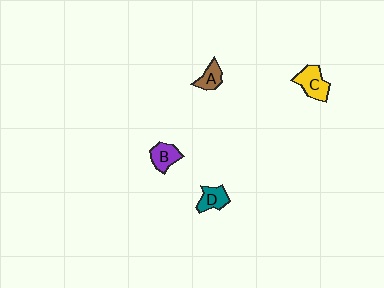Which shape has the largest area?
Shape C (yellow).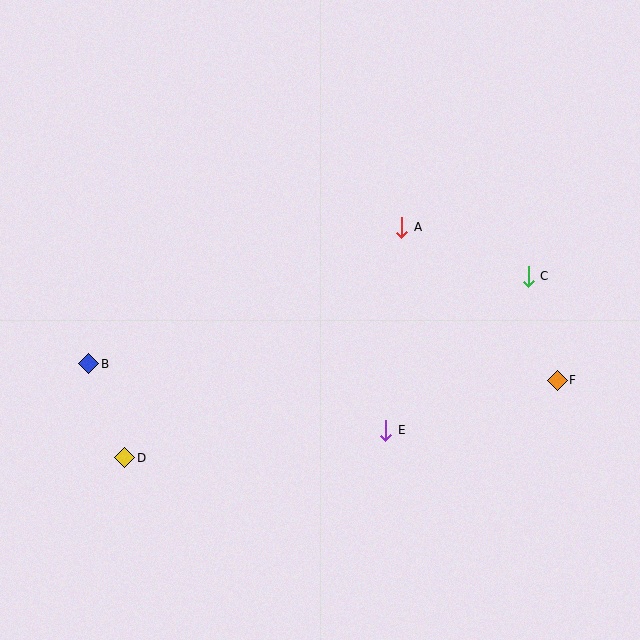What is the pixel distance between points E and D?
The distance between E and D is 263 pixels.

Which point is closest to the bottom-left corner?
Point D is closest to the bottom-left corner.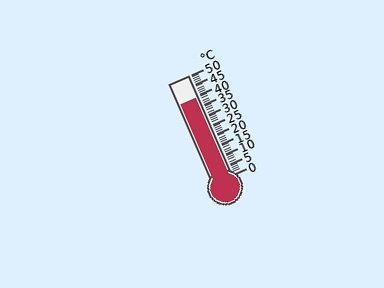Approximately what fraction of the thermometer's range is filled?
The thermometer is filled to approximately 80% of its range.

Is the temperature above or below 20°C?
The temperature is above 20°C.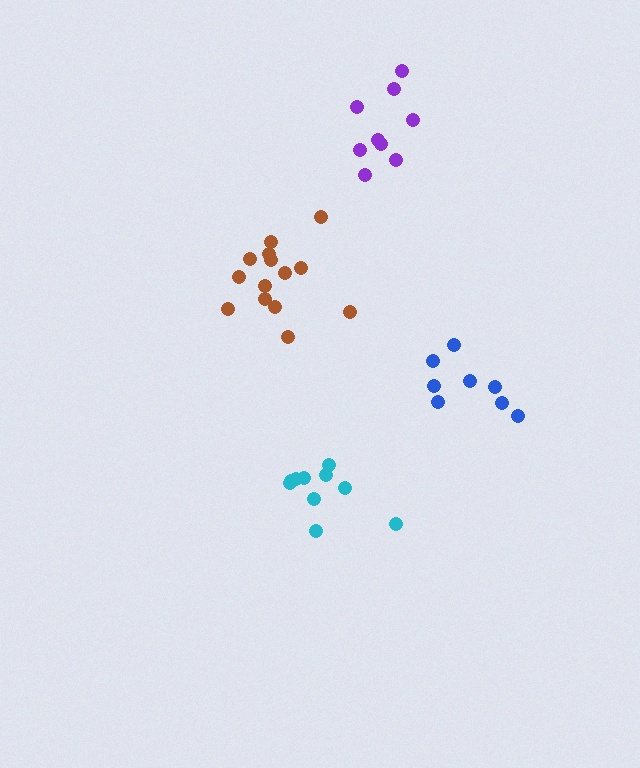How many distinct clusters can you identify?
There are 4 distinct clusters.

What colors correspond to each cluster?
The clusters are colored: cyan, purple, brown, blue.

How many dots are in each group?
Group 1: 10 dots, Group 2: 9 dots, Group 3: 14 dots, Group 4: 8 dots (41 total).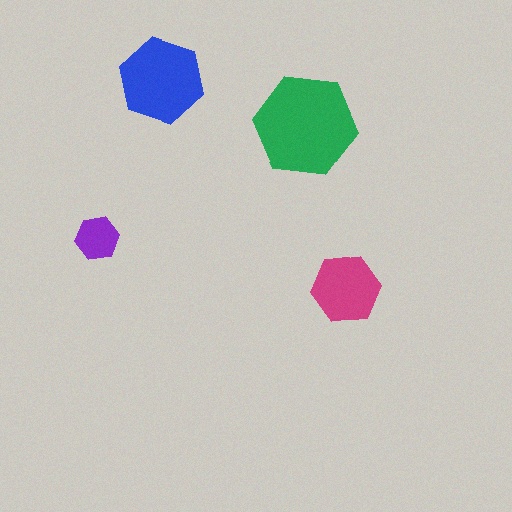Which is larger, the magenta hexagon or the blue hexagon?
The blue one.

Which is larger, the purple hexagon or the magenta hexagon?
The magenta one.